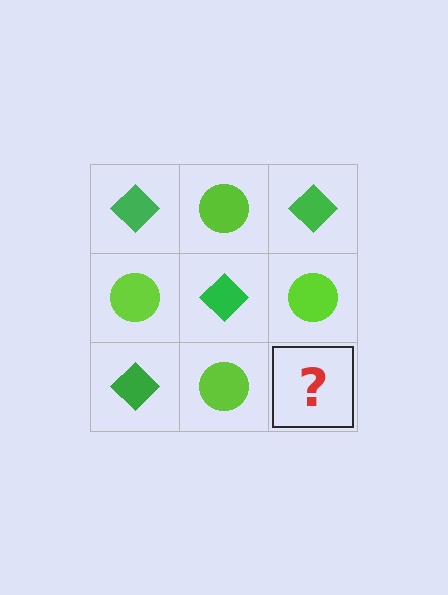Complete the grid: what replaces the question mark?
The question mark should be replaced with a green diamond.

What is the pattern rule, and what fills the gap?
The rule is that it alternates green diamond and lime circle in a checkerboard pattern. The gap should be filled with a green diamond.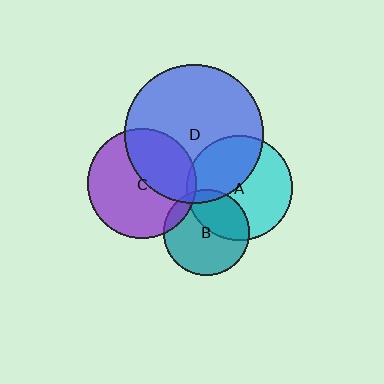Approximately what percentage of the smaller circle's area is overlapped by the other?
Approximately 5%.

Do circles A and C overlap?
Yes.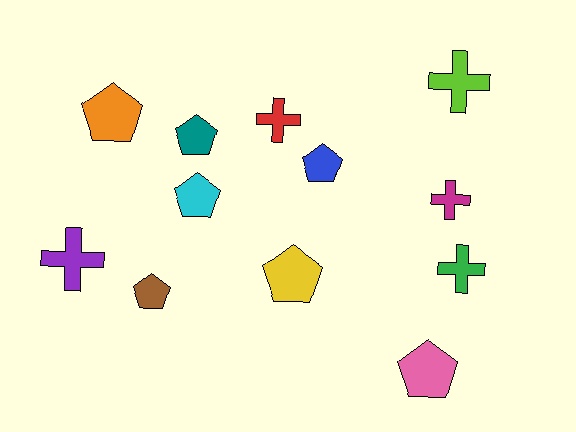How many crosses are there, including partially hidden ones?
There are 5 crosses.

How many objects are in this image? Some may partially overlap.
There are 12 objects.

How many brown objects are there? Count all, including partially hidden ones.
There is 1 brown object.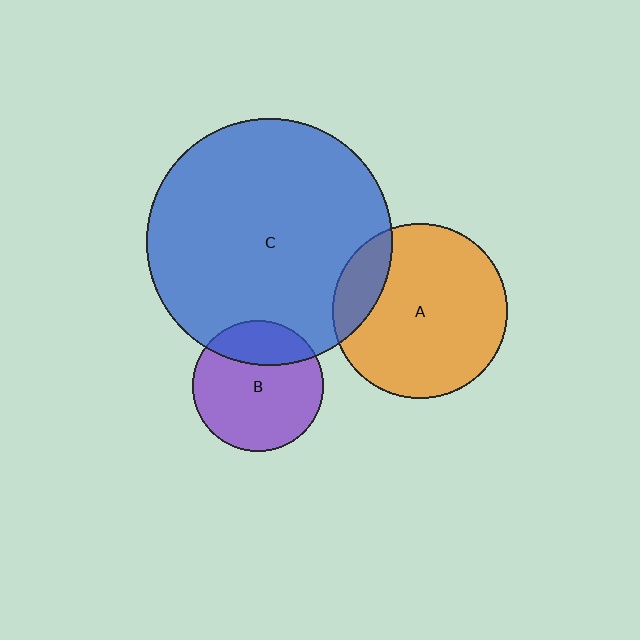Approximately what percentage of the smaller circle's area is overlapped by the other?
Approximately 15%.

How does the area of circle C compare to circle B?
Approximately 3.5 times.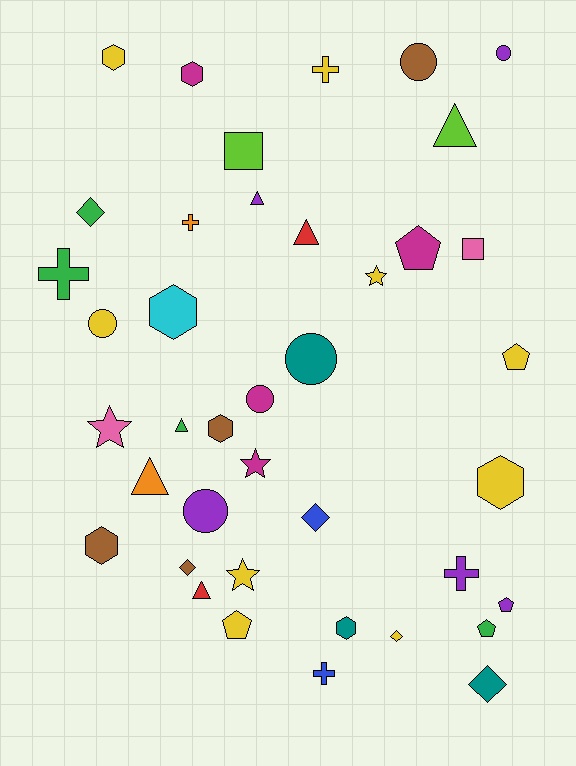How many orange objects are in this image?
There are 2 orange objects.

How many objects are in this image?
There are 40 objects.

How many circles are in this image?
There are 6 circles.